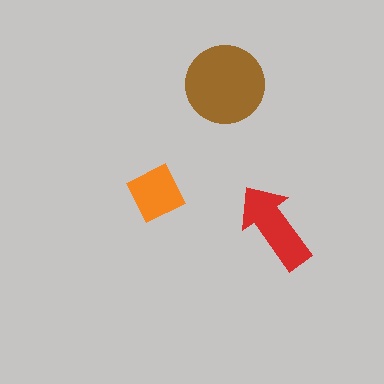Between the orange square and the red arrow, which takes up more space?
The red arrow.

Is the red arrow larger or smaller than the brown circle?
Smaller.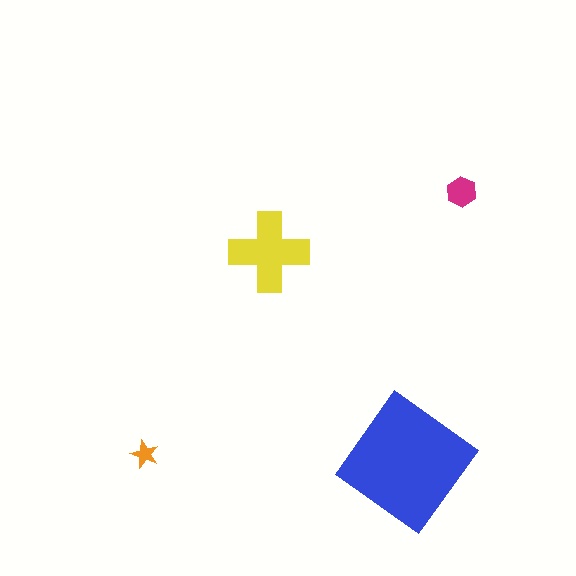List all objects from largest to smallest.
The blue diamond, the yellow cross, the magenta hexagon, the orange star.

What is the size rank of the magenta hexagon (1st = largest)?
3rd.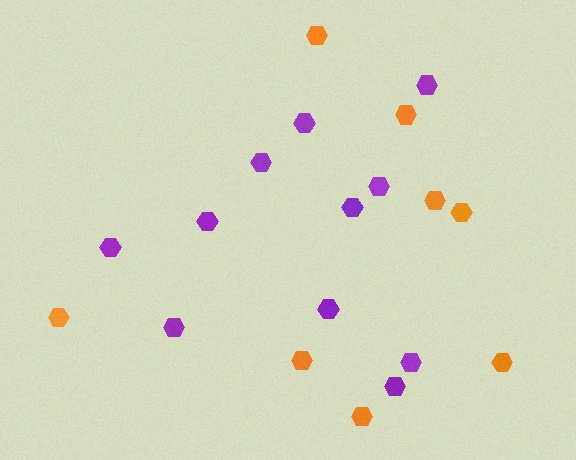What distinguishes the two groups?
There are 2 groups: one group of purple hexagons (11) and one group of orange hexagons (8).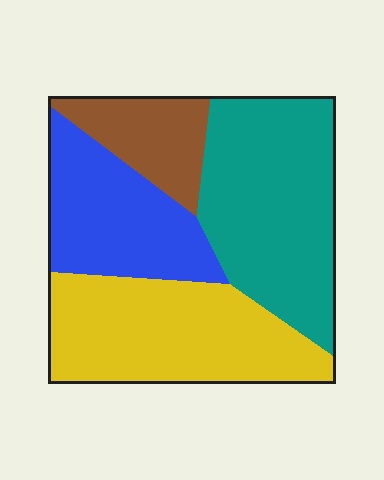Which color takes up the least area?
Brown, at roughly 15%.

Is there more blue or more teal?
Teal.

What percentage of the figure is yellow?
Yellow takes up between a sixth and a third of the figure.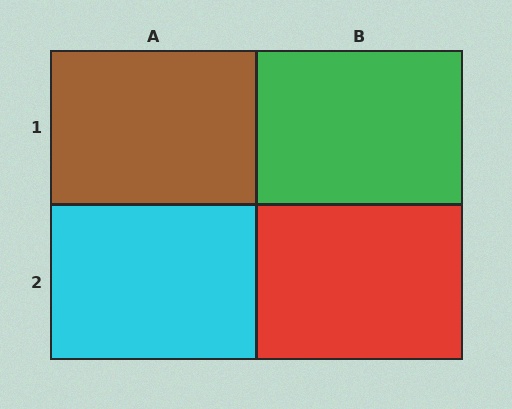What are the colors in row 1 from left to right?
Brown, green.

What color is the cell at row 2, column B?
Red.